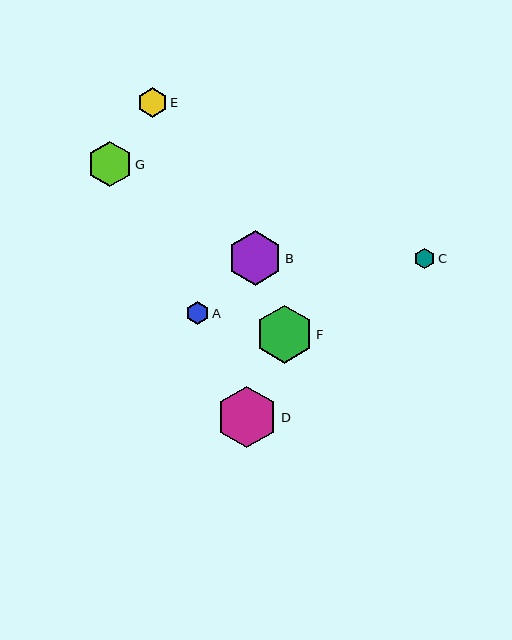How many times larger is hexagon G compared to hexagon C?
Hexagon G is approximately 2.2 times the size of hexagon C.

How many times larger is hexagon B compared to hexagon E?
Hexagon B is approximately 1.9 times the size of hexagon E.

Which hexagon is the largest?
Hexagon D is the largest with a size of approximately 61 pixels.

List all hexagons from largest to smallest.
From largest to smallest: D, F, B, G, E, A, C.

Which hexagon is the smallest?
Hexagon C is the smallest with a size of approximately 20 pixels.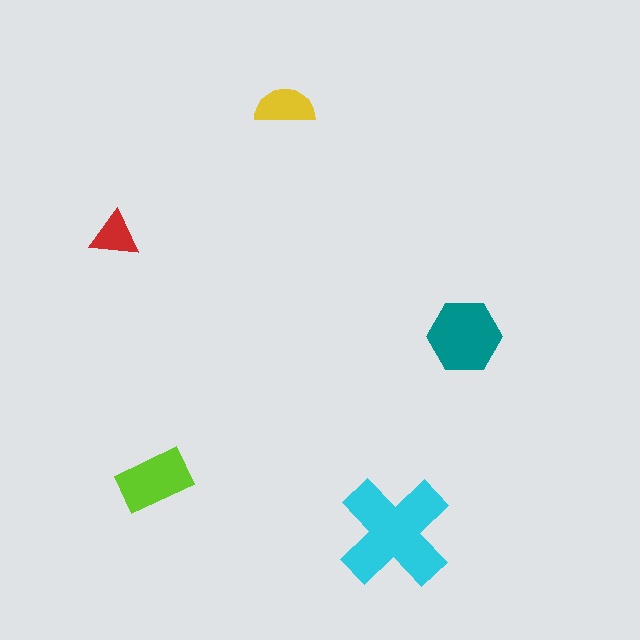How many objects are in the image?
There are 5 objects in the image.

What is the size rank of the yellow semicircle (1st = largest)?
4th.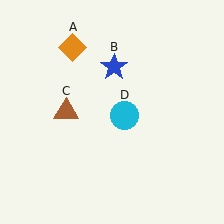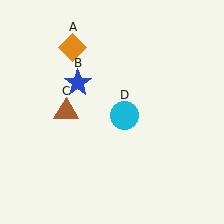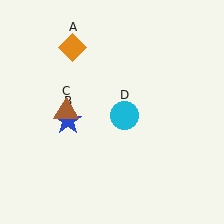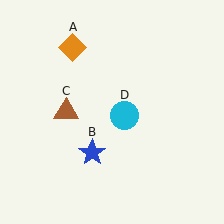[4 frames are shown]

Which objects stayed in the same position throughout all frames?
Orange diamond (object A) and brown triangle (object C) and cyan circle (object D) remained stationary.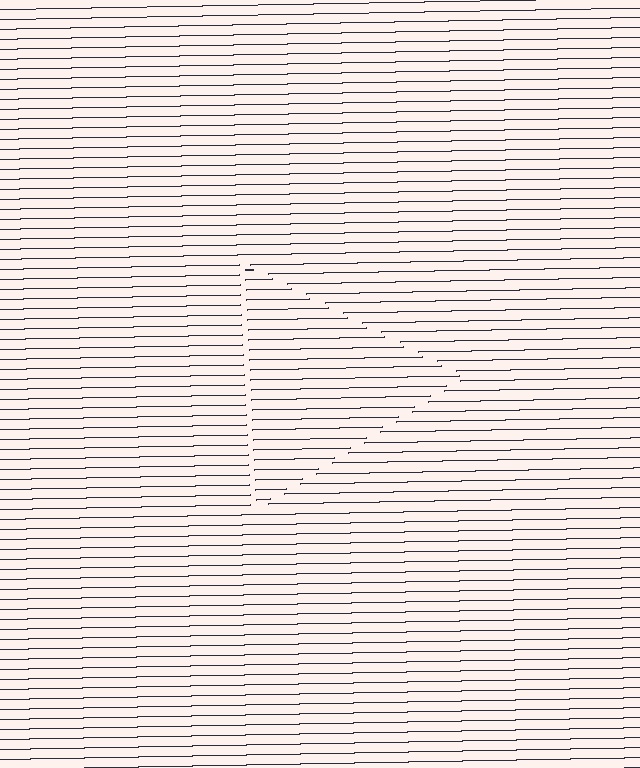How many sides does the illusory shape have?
3 sides — the line-ends trace a triangle.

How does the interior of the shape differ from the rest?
The interior of the shape contains the same grating, shifted by half a period — the contour is defined by the phase discontinuity where line-ends from the inner and outer gratings abut.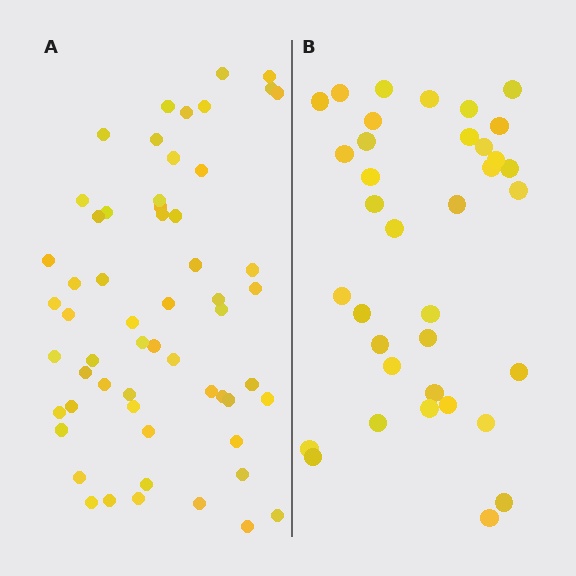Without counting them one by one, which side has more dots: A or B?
Region A (the left region) has more dots.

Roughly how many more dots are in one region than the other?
Region A has approximately 20 more dots than region B.